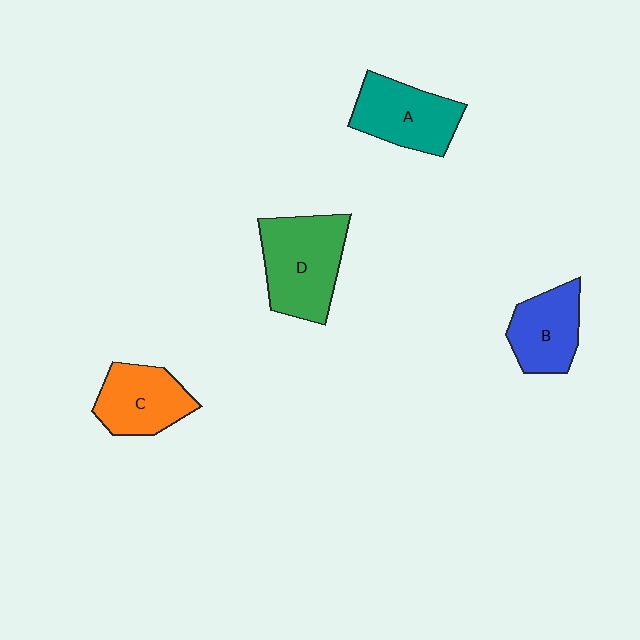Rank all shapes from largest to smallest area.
From largest to smallest: D (green), A (teal), C (orange), B (blue).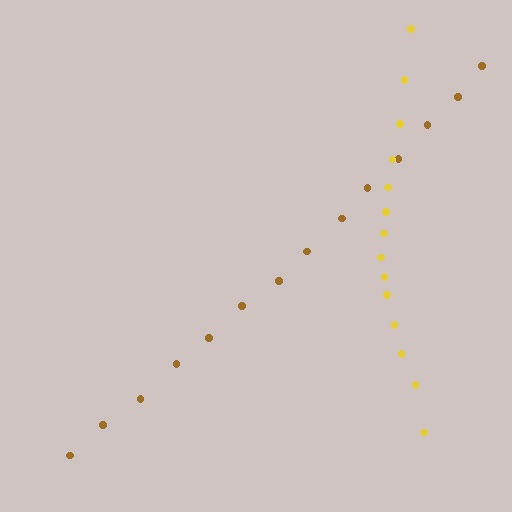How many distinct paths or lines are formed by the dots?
There are 2 distinct paths.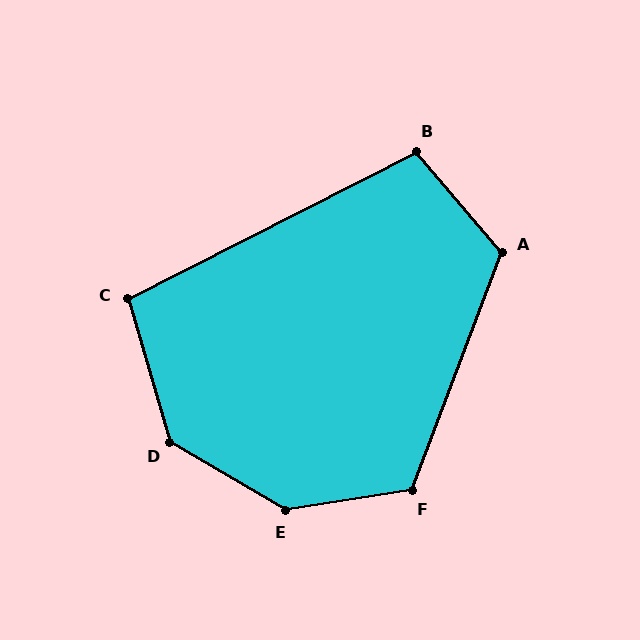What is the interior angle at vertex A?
Approximately 119 degrees (obtuse).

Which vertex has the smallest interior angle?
C, at approximately 100 degrees.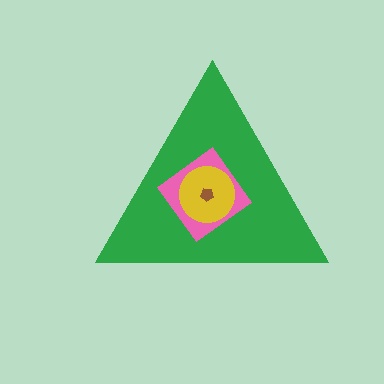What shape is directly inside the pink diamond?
The yellow circle.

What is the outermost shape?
The green triangle.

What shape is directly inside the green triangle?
The pink diamond.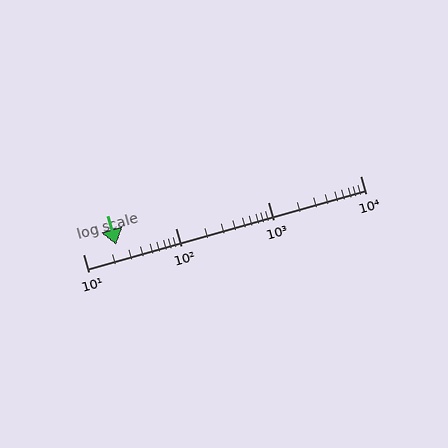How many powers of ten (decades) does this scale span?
The scale spans 3 decades, from 10 to 10000.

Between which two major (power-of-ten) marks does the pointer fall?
The pointer is between 10 and 100.